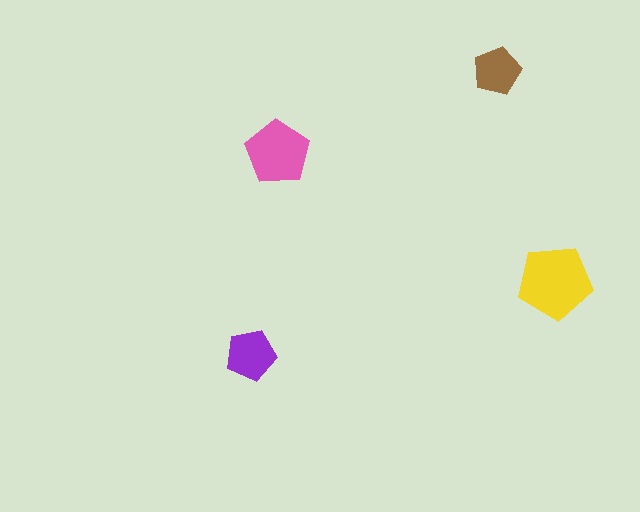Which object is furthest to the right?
The yellow pentagon is rightmost.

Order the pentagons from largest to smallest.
the yellow one, the pink one, the purple one, the brown one.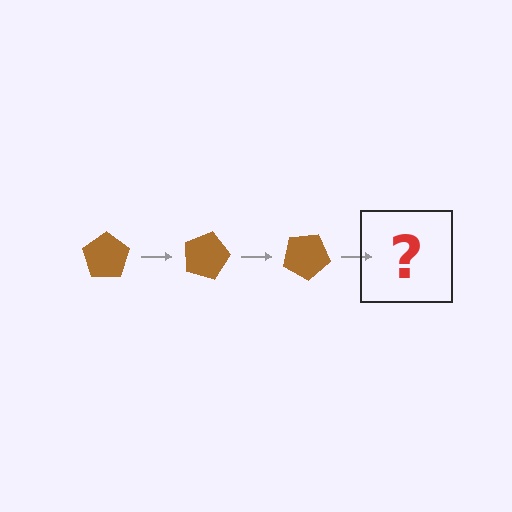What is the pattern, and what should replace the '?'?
The pattern is that the pentagon rotates 15 degrees each step. The '?' should be a brown pentagon rotated 45 degrees.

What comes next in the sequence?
The next element should be a brown pentagon rotated 45 degrees.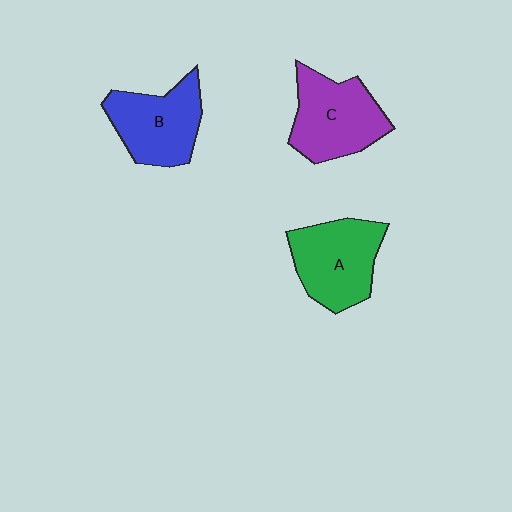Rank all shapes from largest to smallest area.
From largest to smallest: C (purple), A (green), B (blue).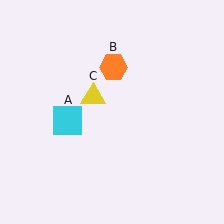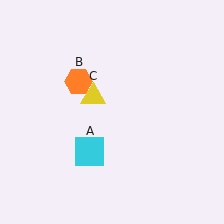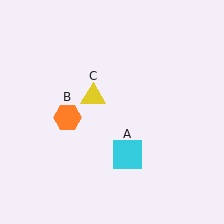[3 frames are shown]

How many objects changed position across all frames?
2 objects changed position: cyan square (object A), orange hexagon (object B).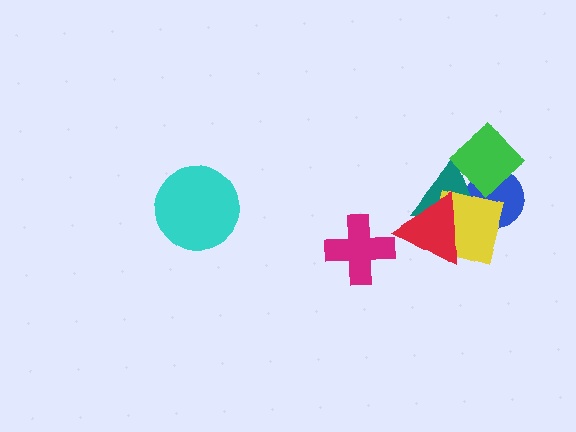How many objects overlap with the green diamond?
3 objects overlap with the green diamond.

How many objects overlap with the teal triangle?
4 objects overlap with the teal triangle.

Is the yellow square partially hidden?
Yes, it is partially covered by another shape.